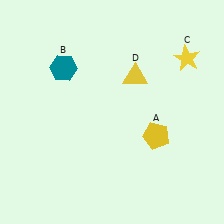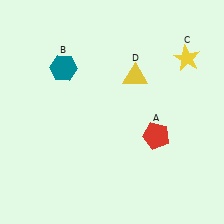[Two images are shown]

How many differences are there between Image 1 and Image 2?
There is 1 difference between the two images.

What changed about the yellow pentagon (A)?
In Image 1, A is yellow. In Image 2, it changed to red.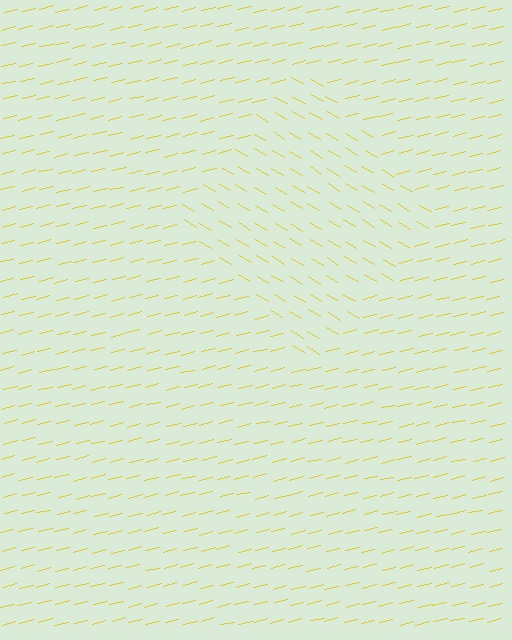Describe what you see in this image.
The image is filled with small yellow line segments. A diamond region in the image has lines oriented differently from the surrounding lines, creating a visible texture boundary.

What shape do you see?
I see a diamond.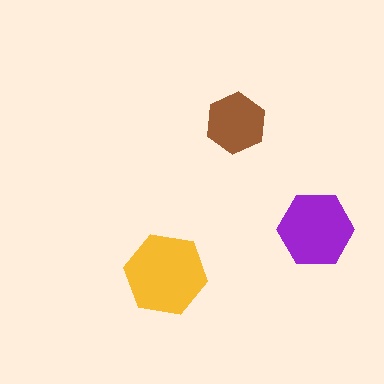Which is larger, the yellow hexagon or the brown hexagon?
The yellow one.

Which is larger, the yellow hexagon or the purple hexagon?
The yellow one.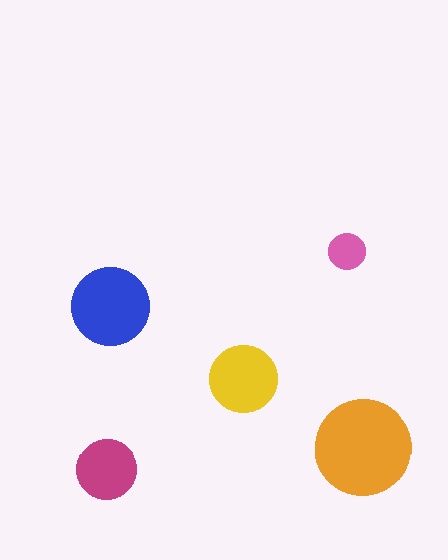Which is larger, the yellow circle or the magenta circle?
The yellow one.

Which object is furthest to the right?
The orange circle is rightmost.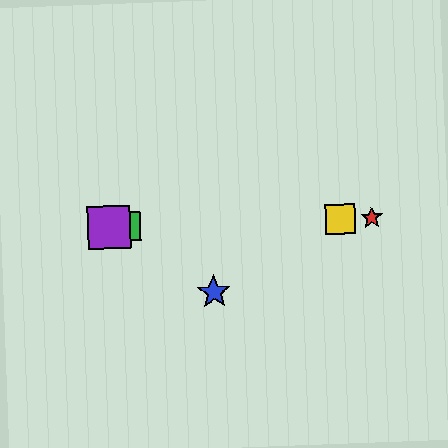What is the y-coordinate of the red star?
The red star is at y≈218.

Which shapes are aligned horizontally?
The red star, the green square, the yellow square, the purple square are aligned horizontally.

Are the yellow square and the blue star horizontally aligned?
No, the yellow square is at y≈219 and the blue star is at y≈292.